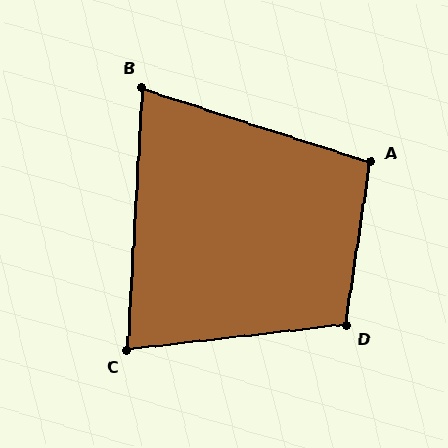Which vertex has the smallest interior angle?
B, at approximately 75 degrees.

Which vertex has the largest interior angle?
D, at approximately 105 degrees.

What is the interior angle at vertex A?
Approximately 100 degrees (obtuse).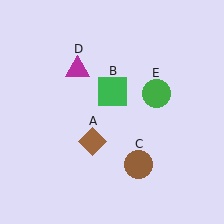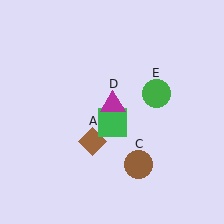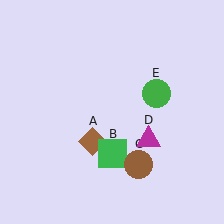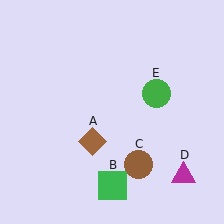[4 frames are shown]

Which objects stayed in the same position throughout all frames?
Brown diamond (object A) and brown circle (object C) and green circle (object E) remained stationary.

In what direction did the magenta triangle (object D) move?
The magenta triangle (object D) moved down and to the right.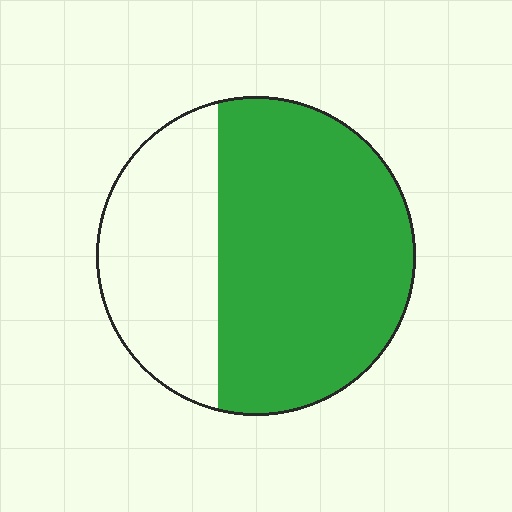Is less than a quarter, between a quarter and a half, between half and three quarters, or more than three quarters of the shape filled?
Between half and three quarters.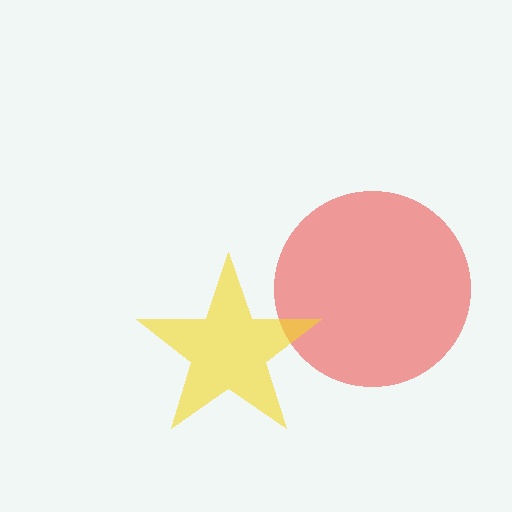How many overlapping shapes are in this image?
There are 2 overlapping shapes in the image.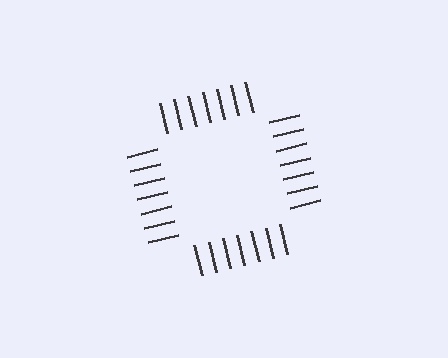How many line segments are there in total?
28 — 7 along each of the 4 edges.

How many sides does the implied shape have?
4 sides — the line-ends trace a square.